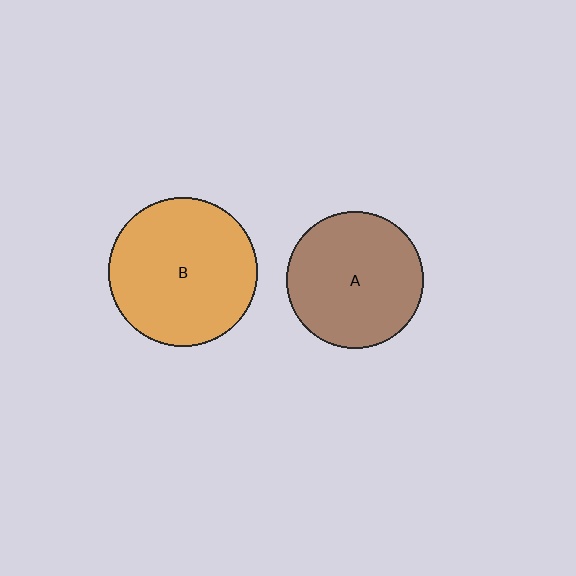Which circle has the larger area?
Circle B (orange).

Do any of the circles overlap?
No, none of the circles overlap.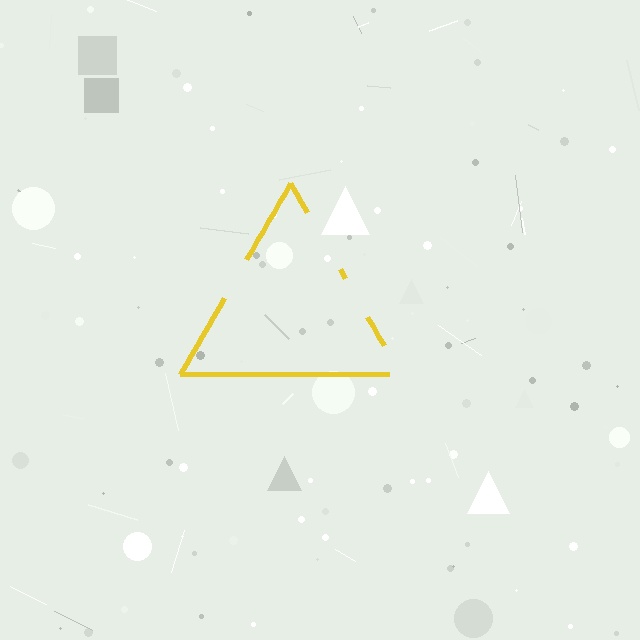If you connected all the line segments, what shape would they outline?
They would outline a triangle.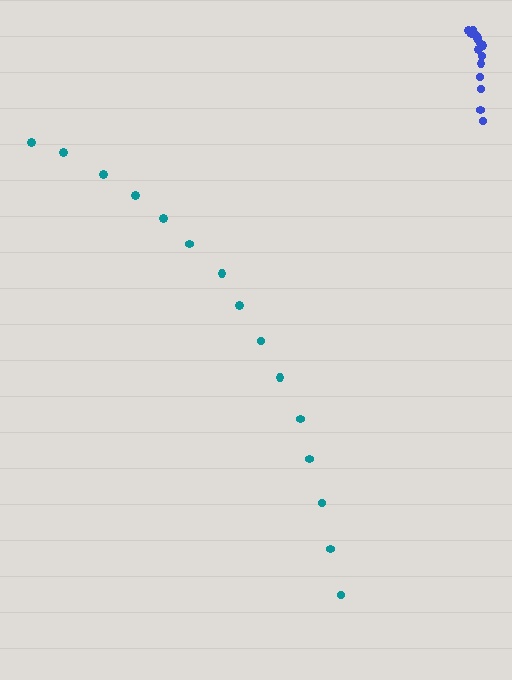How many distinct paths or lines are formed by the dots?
There are 2 distinct paths.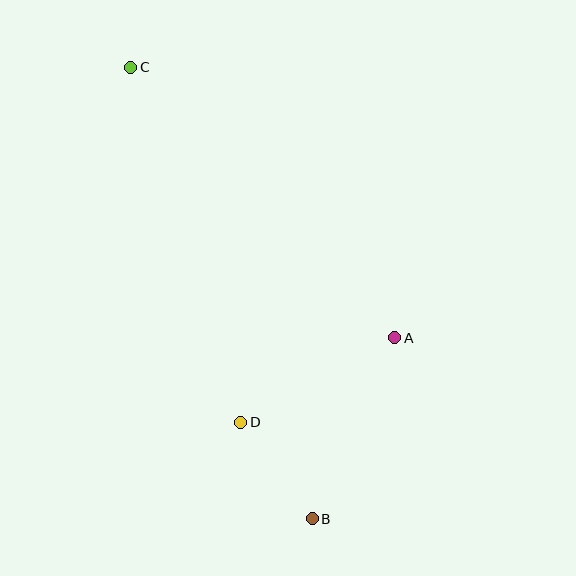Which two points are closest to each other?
Points B and D are closest to each other.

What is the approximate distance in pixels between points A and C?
The distance between A and C is approximately 378 pixels.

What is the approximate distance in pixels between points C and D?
The distance between C and D is approximately 372 pixels.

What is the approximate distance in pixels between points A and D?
The distance between A and D is approximately 175 pixels.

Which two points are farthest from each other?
Points B and C are farthest from each other.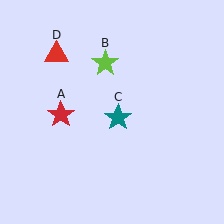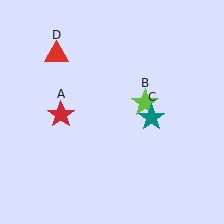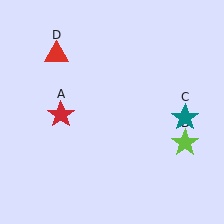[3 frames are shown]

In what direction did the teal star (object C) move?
The teal star (object C) moved right.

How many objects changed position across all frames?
2 objects changed position: lime star (object B), teal star (object C).